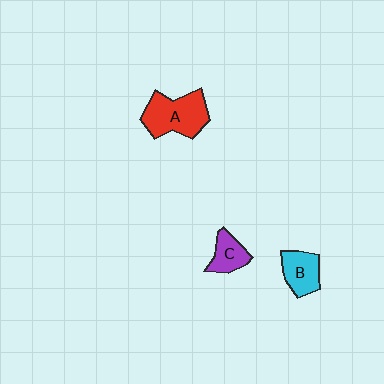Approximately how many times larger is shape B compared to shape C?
Approximately 1.2 times.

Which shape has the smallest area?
Shape C (purple).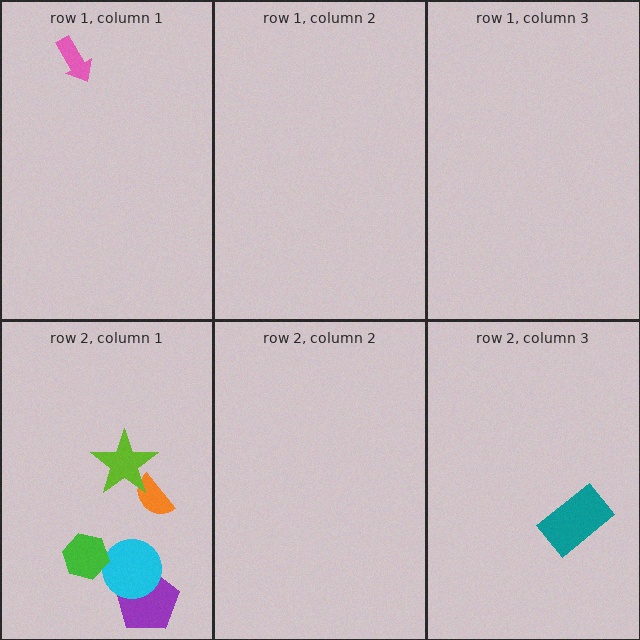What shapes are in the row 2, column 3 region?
The teal rectangle.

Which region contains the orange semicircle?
The row 2, column 1 region.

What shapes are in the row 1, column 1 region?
The pink arrow.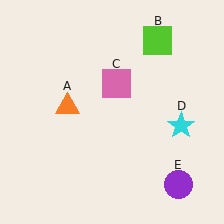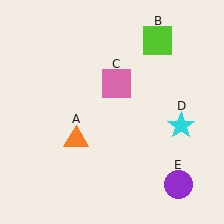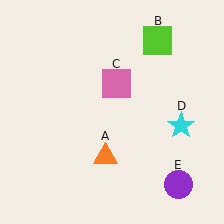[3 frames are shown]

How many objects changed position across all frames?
1 object changed position: orange triangle (object A).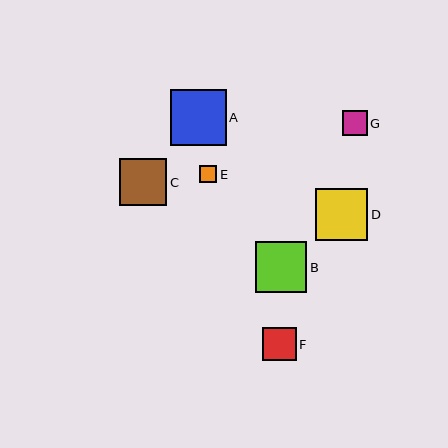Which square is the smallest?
Square E is the smallest with a size of approximately 17 pixels.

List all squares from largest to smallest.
From largest to smallest: A, D, B, C, F, G, E.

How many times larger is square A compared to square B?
Square A is approximately 1.1 times the size of square B.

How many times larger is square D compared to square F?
Square D is approximately 1.6 times the size of square F.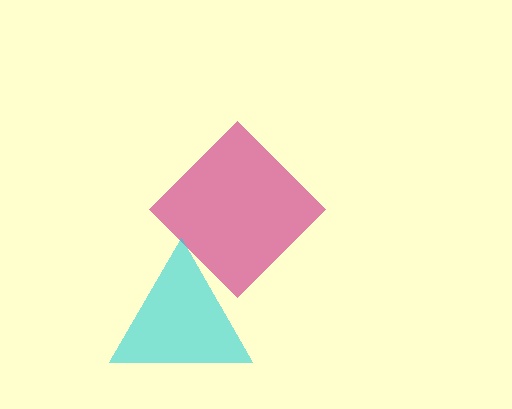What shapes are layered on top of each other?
The layered shapes are: a magenta diamond, a cyan triangle.